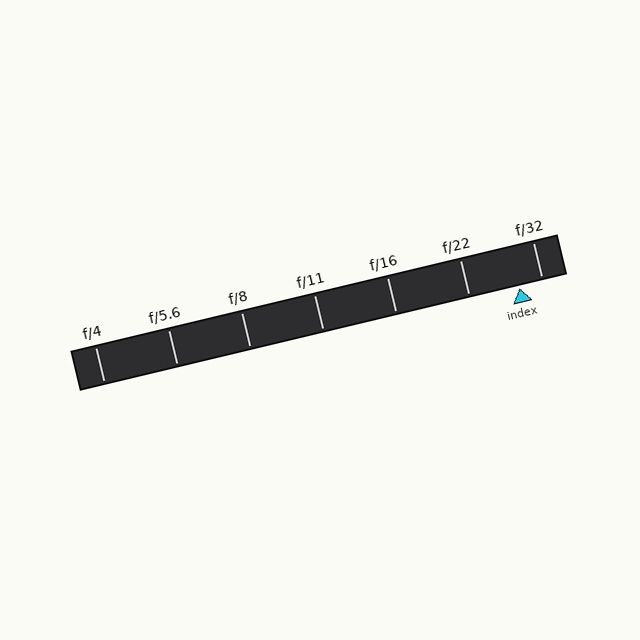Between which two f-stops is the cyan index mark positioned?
The index mark is between f/22 and f/32.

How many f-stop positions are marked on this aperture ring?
There are 7 f-stop positions marked.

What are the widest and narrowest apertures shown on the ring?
The widest aperture shown is f/4 and the narrowest is f/32.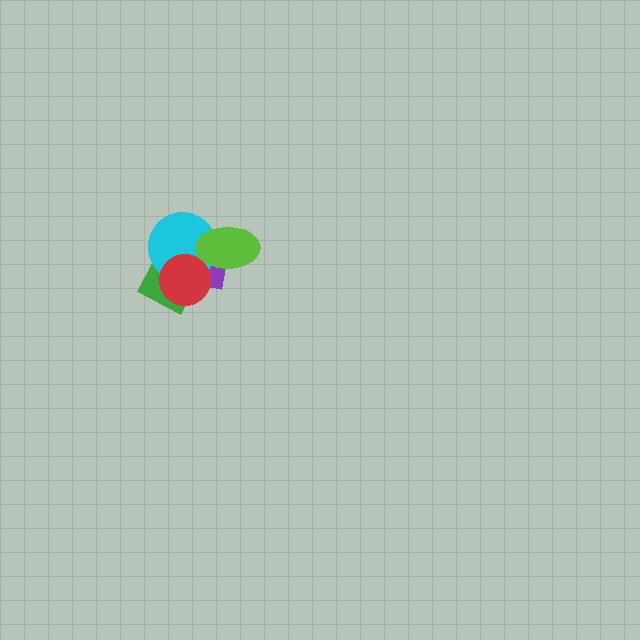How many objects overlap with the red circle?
3 objects overlap with the red circle.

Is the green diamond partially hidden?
Yes, it is partially covered by another shape.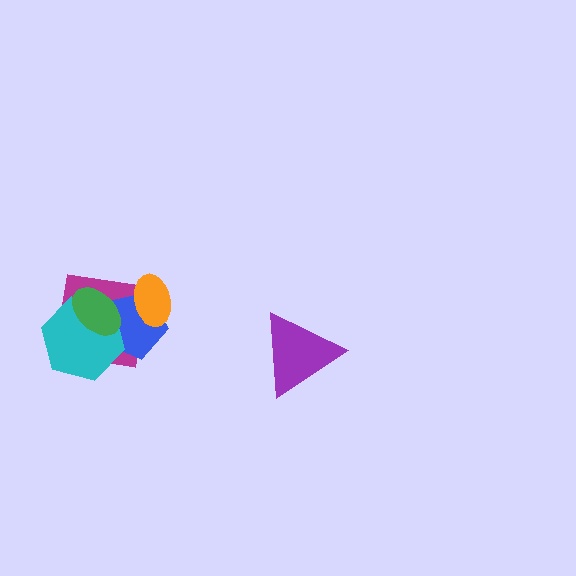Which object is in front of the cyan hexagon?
The green ellipse is in front of the cyan hexagon.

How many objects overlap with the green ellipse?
3 objects overlap with the green ellipse.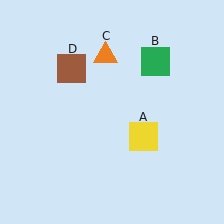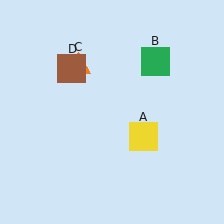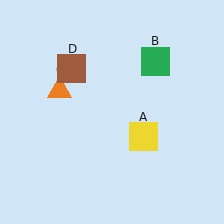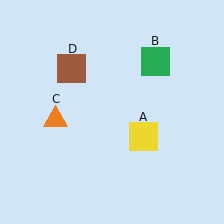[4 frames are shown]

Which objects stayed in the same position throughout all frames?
Yellow square (object A) and green square (object B) and brown square (object D) remained stationary.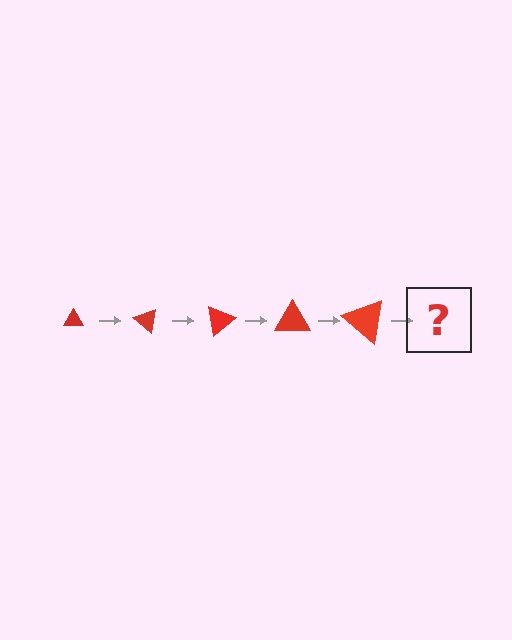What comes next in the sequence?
The next element should be a triangle, larger than the previous one and rotated 200 degrees from the start.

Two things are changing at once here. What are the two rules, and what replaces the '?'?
The two rules are that the triangle grows larger each step and it rotates 40 degrees each step. The '?' should be a triangle, larger than the previous one and rotated 200 degrees from the start.